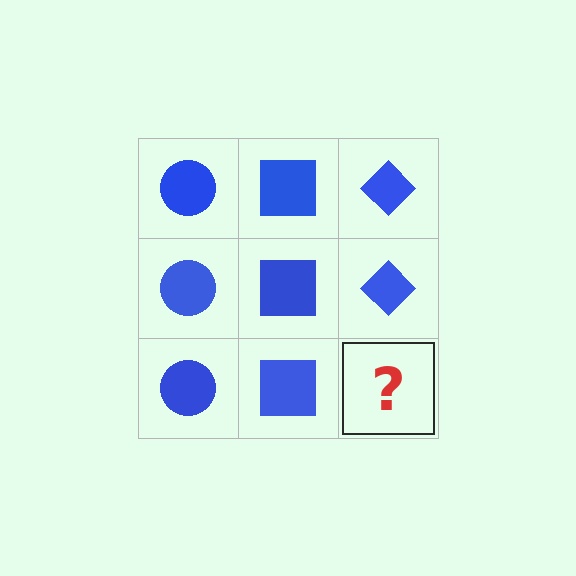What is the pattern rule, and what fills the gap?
The rule is that each column has a consistent shape. The gap should be filled with a blue diamond.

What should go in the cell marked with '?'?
The missing cell should contain a blue diamond.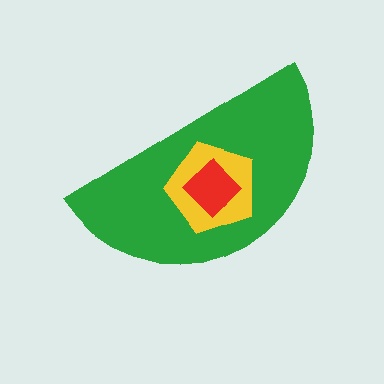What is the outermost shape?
The green semicircle.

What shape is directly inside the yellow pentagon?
The red diamond.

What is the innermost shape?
The red diamond.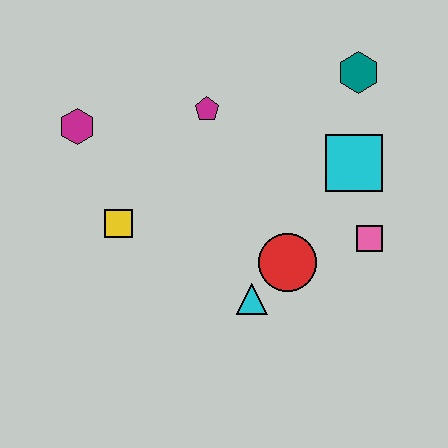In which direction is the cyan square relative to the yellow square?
The cyan square is to the right of the yellow square.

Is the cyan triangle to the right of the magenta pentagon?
Yes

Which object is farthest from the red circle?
The magenta hexagon is farthest from the red circle.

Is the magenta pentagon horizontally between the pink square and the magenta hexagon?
Yes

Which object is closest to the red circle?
The cyan triangle is closest to the red circle.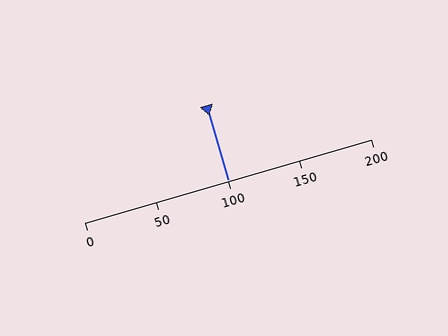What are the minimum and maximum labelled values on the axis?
The axis runs from 0 to 200.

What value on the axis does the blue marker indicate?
The marker indicates approximately 100.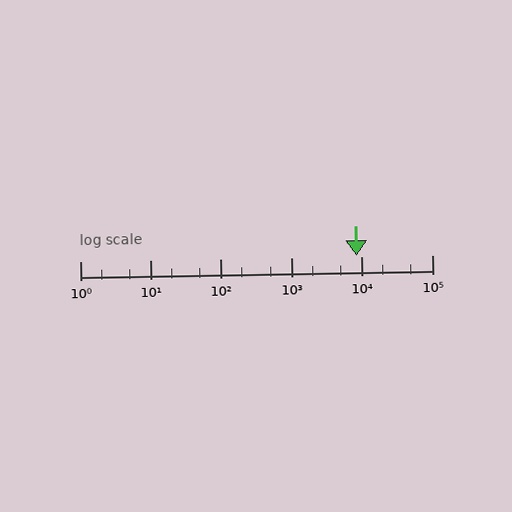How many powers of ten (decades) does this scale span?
The scale spans 5 decades, from 1 to 100000.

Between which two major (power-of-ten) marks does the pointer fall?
The pointer is between 1000 and 10000.